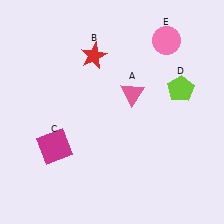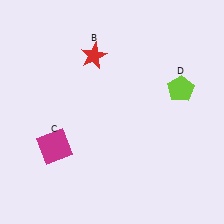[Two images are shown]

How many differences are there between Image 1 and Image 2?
There are 2 differences between the two images.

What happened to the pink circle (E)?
The pink circle (E) was removed in Image 2. It was in the top-right area of Image 1.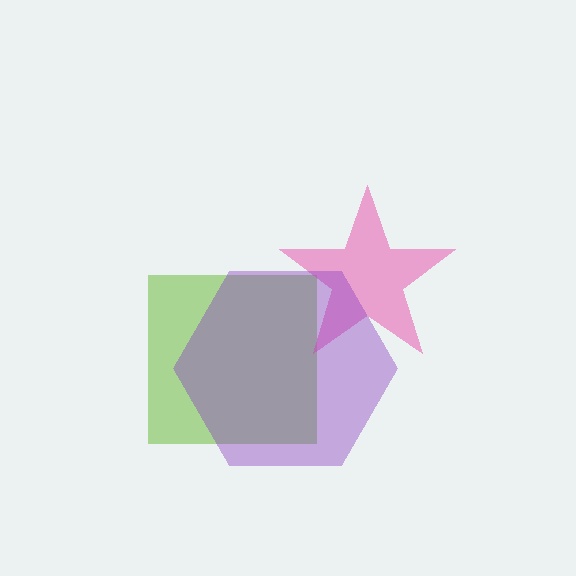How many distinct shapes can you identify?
There are 3 distinct shapes: a lime square, a pink star, a purple hexagon.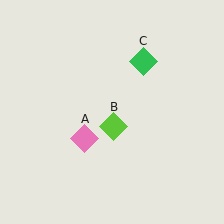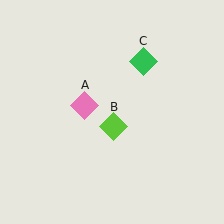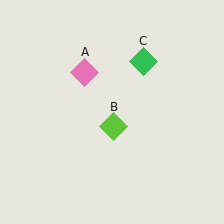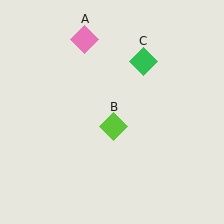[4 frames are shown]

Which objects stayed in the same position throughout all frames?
Lime diamond (object B) and green diamond (object C) remained stationary.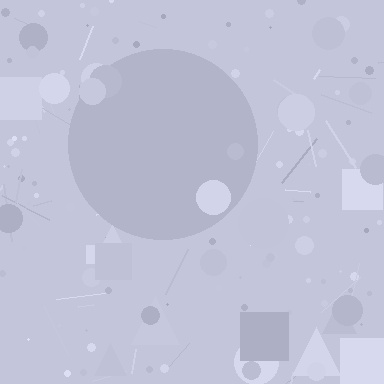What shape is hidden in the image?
A circle is hidden in the image.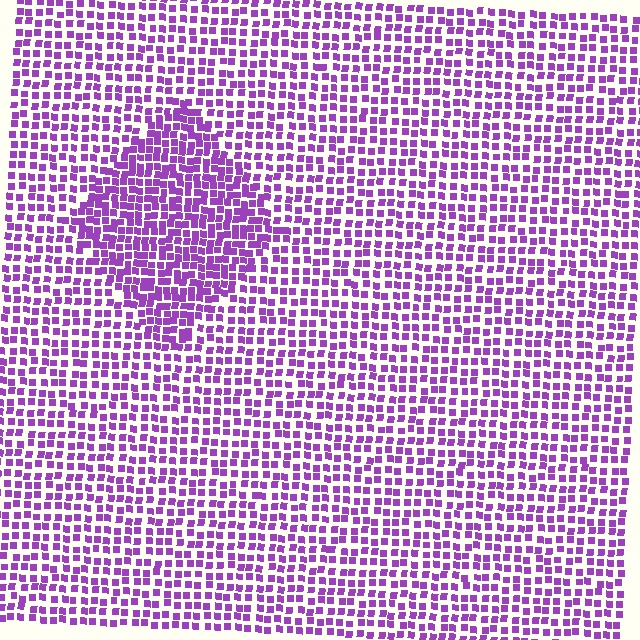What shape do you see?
I see a diamond.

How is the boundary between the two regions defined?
The boundary is defined by a change in element density (approximately 1.6x ratio). All elements are the same color, size, and shape.